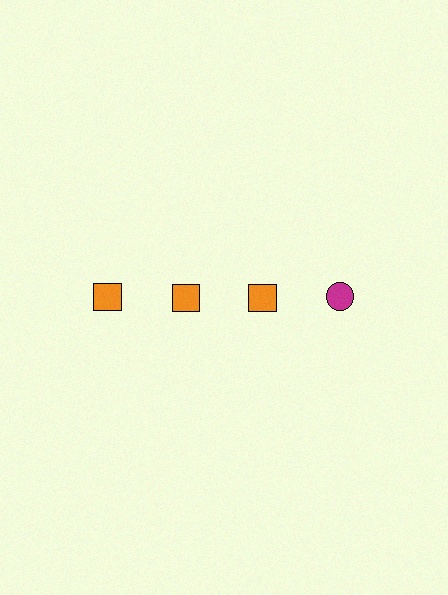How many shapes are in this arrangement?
There are 4 shapes arranged in a grid pattern.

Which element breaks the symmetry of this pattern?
The magenta circle in the top row, second from right column breaks the symmetry. All other shapes are orange squares.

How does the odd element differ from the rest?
It differs in both color (magenta instead of orange) and shape (circle instead of square).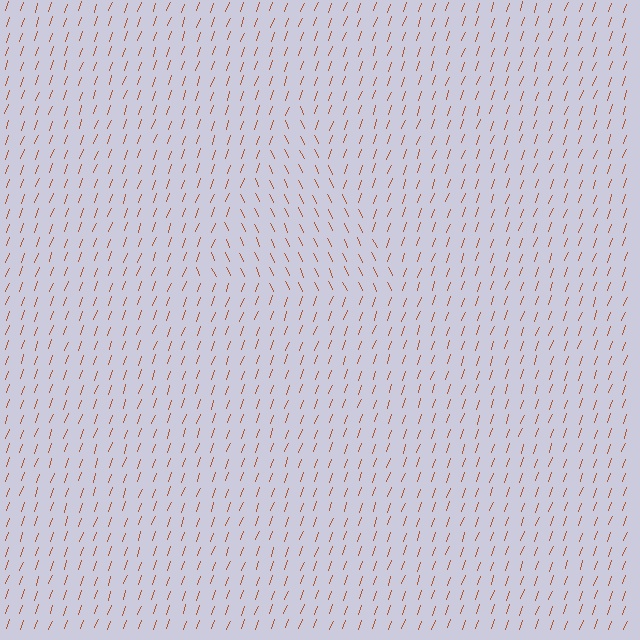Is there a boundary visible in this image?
Yes, there is a texture boundary formed by a change in line orientation.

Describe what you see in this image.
The image is filled with small brown line segments. A triangle region in the image has lines oriented differently from the surrounding lines, creating a visible texture boundary.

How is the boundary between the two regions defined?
The boundary is defined purely by a change in line orientation (approximately 45 degrees difference). All lines are the same color and thickness.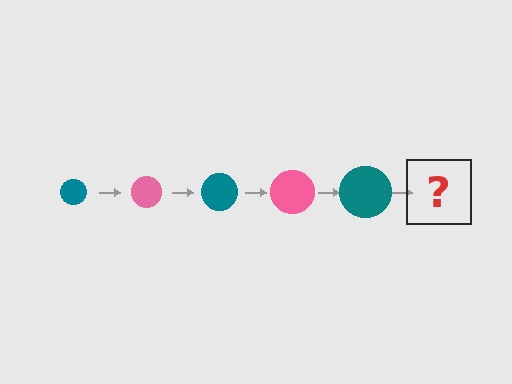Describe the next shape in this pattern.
It should be a pink circle, larger than the previous one.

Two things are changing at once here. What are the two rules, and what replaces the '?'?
The two rules are that the circle grows larger each step and the color cycles through teal and pink. The '?' should be a pink circle, larger than the previous one.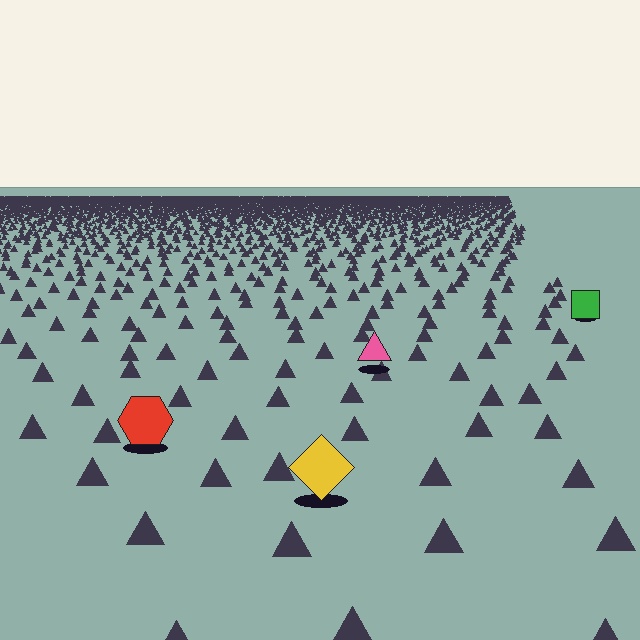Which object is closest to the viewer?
The yellow diamond is closest. The texture marks near it are larger and more spread out.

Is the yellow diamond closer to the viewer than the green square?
Yes. The yellow diamond is closer — you can tell from the texture gradient: the ground texture is coarser near it.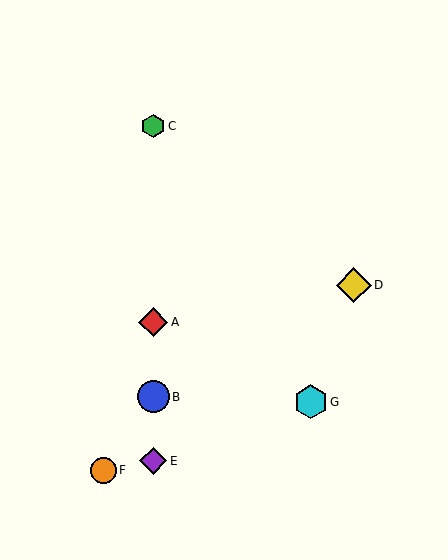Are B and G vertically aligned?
No, B is at x≈153 and G is at x≈311.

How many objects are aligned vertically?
4 objects (A, B, C, E) are aligned vertically.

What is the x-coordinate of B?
Object B is at x≈153.